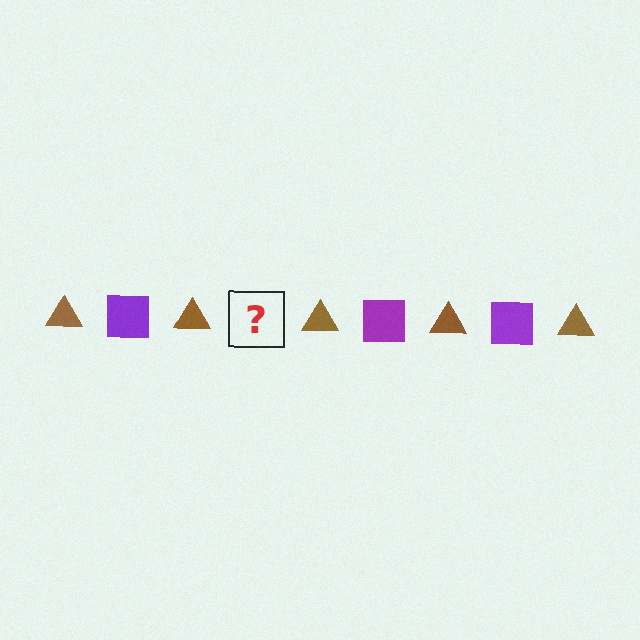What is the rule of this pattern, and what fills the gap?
The rule is that the pattern alternates between brown triangle and purple square. The gap should be filled with a purple square.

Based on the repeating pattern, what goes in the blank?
The blank should be a purple square.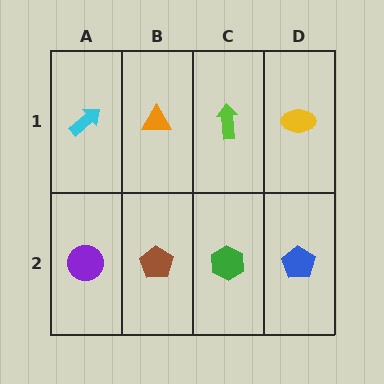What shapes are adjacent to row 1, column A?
A purple circle (row 2, column A), an orange triangle (row 1, column B).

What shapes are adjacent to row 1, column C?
A green hexagon (row 2, column C), an orange triangle (row 1, column B), a yellow ellipse (row 1, column D).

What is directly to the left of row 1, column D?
A lime arrow.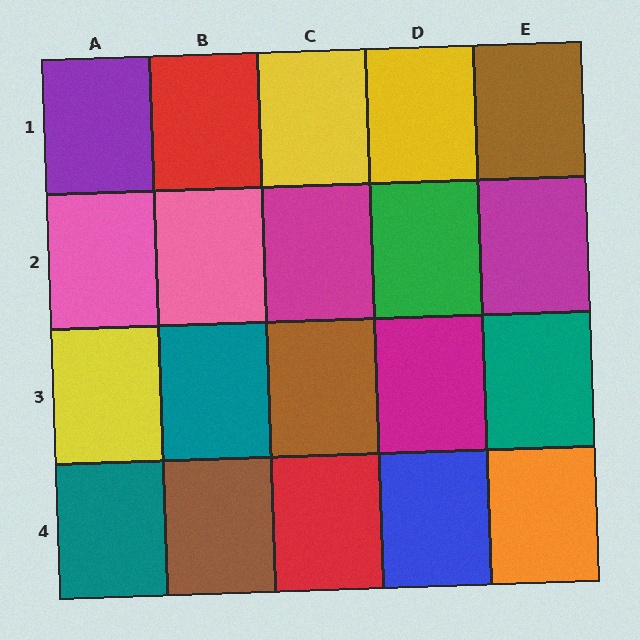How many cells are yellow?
3 cells are yellow.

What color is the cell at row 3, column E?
Teal.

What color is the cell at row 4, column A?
Teal.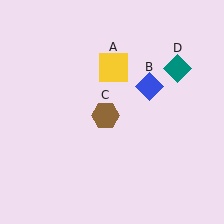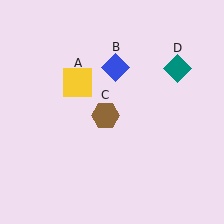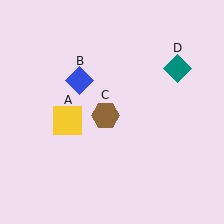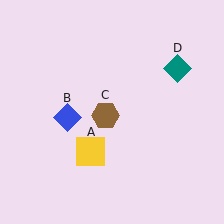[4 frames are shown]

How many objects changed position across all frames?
2 objects changed position: yellow square (object A), blue diamond (object B).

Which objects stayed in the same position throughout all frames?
Brown hexagon (object C) and teal diamond (object D) remained stationary.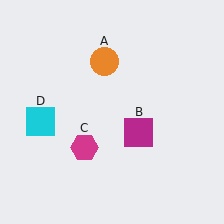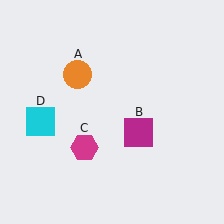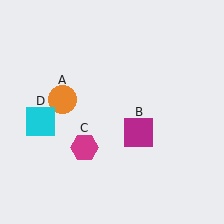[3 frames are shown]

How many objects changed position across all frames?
1 object changed position: orange circle (object A).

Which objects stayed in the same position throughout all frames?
Magenta square (object B) and magenta hexagon (object C) and cyan square (object D) remained stationary.